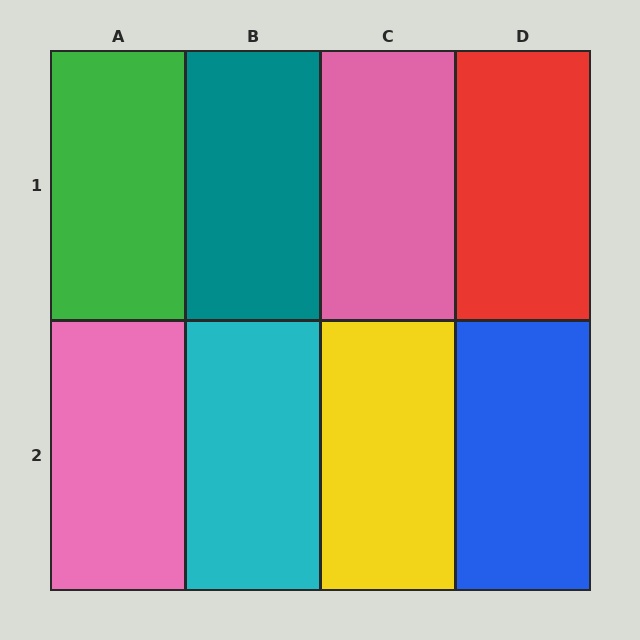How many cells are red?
1 cell is red.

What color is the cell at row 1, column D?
Red.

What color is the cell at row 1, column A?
Green.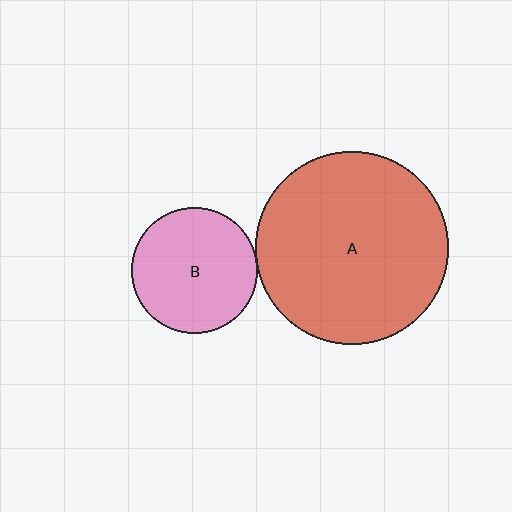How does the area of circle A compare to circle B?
Approximately 2.3 times.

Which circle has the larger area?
Circle A (red).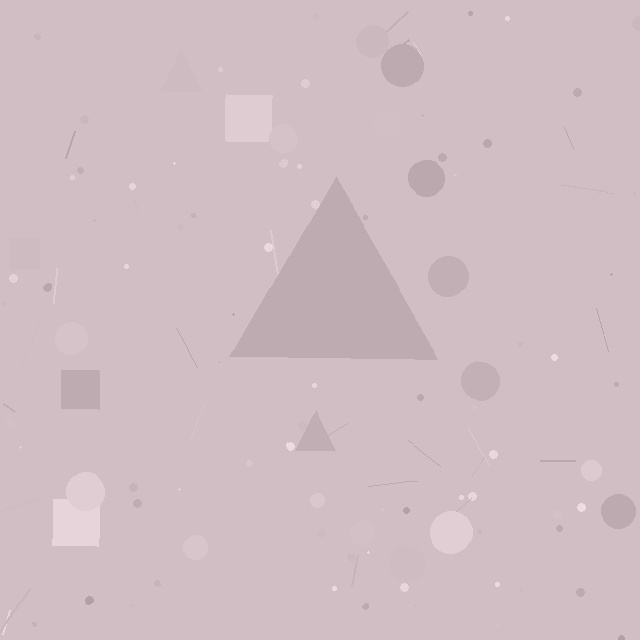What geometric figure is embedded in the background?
A triangle is embedded in the background.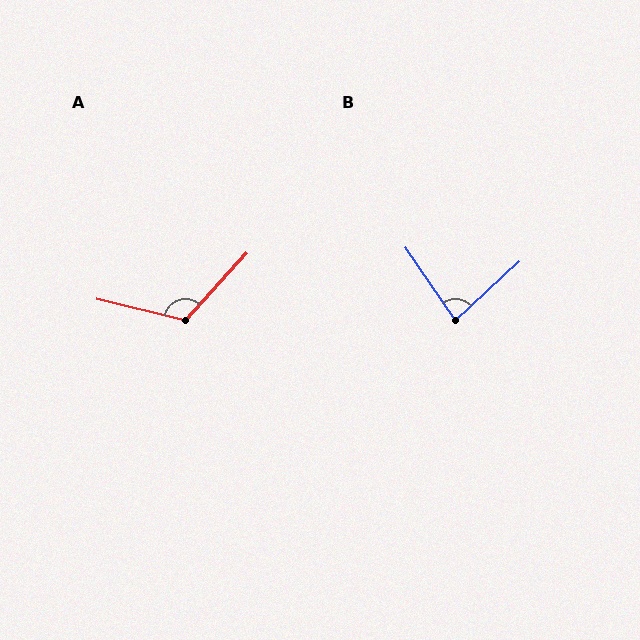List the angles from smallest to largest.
B (81°), A (119°).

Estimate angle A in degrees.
Approximately 119 degrees.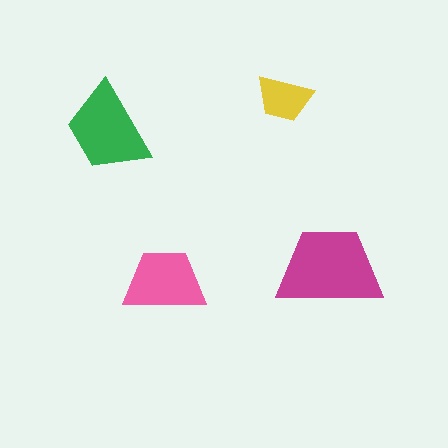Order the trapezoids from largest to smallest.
the magenta one, the green one, the pink one, the yellow one.